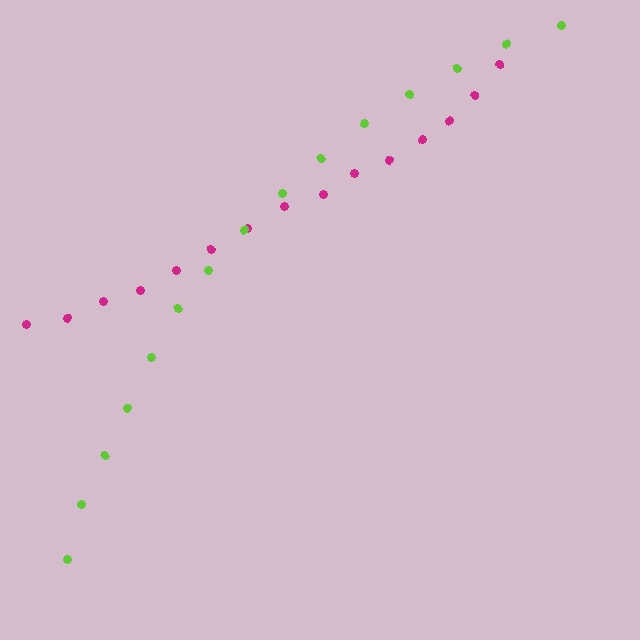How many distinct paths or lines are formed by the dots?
There are 2 distinct paths.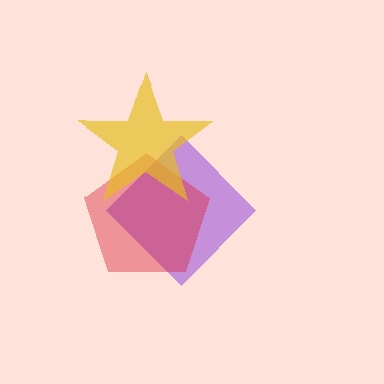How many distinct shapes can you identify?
There are 3 distinct shapes: a purple diamond, a red pentagon, a yellow star.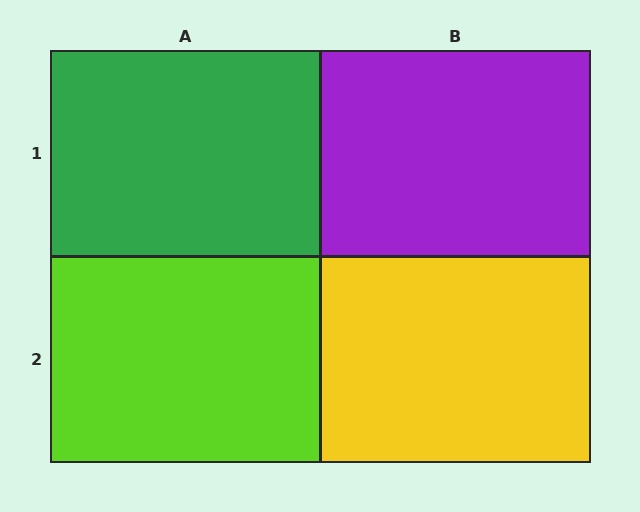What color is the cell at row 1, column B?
Purple.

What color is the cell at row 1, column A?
Green.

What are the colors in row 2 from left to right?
Lime, yellow.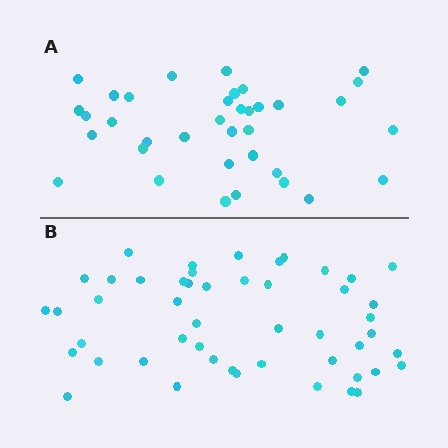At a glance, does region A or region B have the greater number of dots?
Region B (the bottom region) has more dots.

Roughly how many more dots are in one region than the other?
Region B has approximately 15 more dots than region A.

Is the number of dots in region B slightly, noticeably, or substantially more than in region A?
Region B has noticeably more, but not dramatically so. The ratio is roughly 1.4 to 1.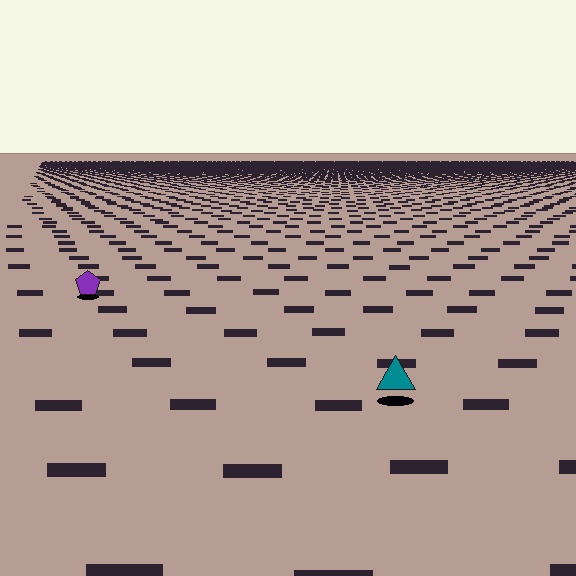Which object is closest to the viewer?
The teal triangle is closest. The texture marks near it are larger and more spread out.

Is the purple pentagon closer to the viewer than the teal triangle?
No. The teal triangle is closer — you can tell from the texture gradient: the ground texture is coarser near it.